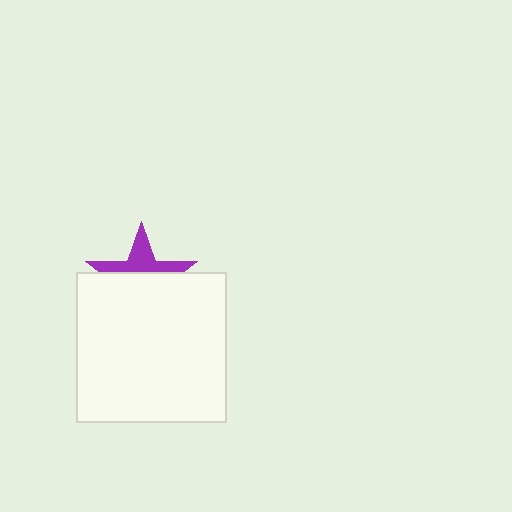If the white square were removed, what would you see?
You would see the complete purple star.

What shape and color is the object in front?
The object in front is a white square.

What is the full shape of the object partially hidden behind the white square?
The partially hidden object is a purple star.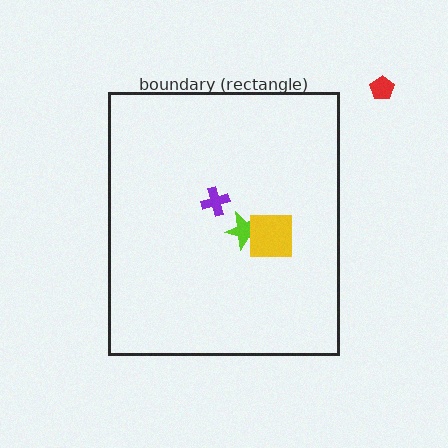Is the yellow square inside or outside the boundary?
Inside.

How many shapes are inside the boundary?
3 inside, 1 outside.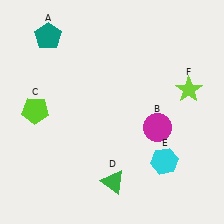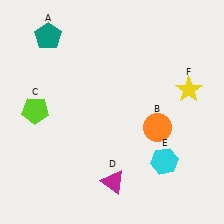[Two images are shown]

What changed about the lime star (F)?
In Image 1, F is lime. In Image 2, it changed to yellow.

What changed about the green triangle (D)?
In Image 1, D is green. In Image 2, it changed to magenta.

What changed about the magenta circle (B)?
In Image 1, B is magenta. In Image 2, it changed to orange.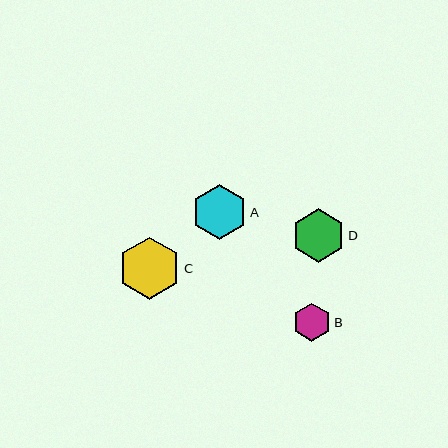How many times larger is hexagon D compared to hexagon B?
Hexagon D is approximately 1.4 times the size of hexagon B.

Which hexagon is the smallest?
Hexagon B is the smallest with a size of approximately 38 pixels.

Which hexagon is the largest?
Hexagon C is the largest with a size of approximately 62 pixels.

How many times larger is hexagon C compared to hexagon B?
Hexagon C is approximately 1.6 times the size of hexagon B.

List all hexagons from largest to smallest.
From largest to smallest: C, A, D, B.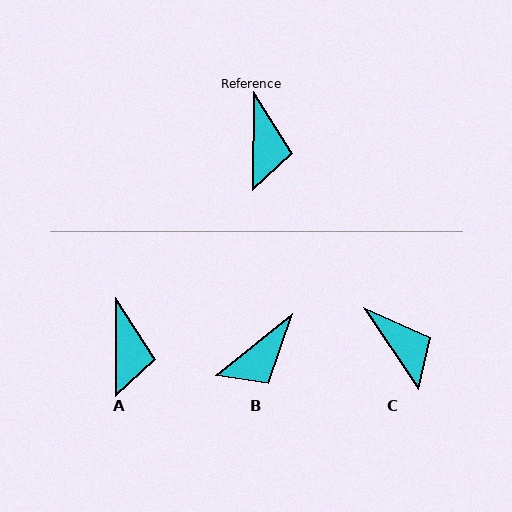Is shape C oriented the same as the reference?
No, it is off by about 34 degrees.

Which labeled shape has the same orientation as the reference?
A.